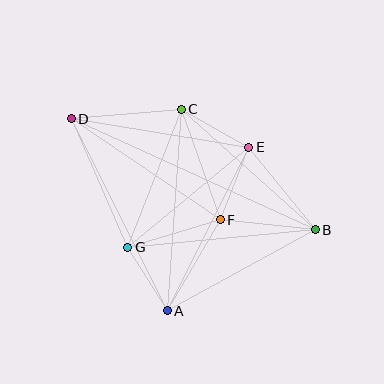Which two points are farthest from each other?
Points B and D are farthest from each other.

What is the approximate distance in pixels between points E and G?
The distance between E and G is approximately 157 pixels.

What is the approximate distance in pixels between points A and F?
The distance between A and F is approximately 105 pixels.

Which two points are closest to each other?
Points A and G are closest to each other.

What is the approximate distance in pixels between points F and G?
The distance between F and G is approximately 97 pixels.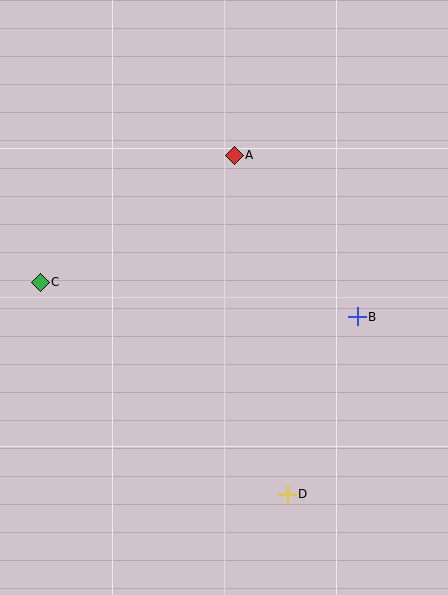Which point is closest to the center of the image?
Point B at (357, 317) is closest to the center.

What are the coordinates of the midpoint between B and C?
The midpoint between B and C is at (199, 299).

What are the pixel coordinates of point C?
Point C is at (40, 282).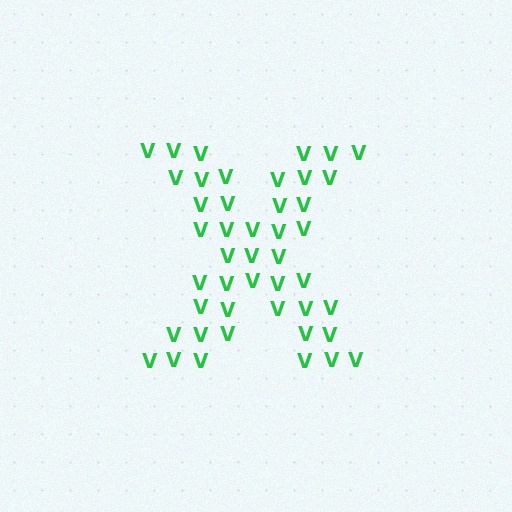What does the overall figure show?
The overall figure shows the letter X.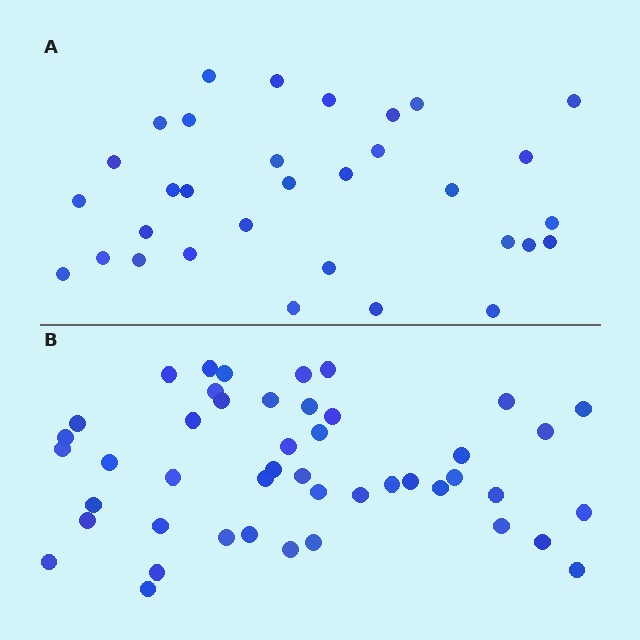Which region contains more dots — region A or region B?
Region B (the bottom region) has more dots.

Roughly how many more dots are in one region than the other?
Region B has approximately 15 more dots than region A.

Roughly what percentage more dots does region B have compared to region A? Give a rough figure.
About 45% more.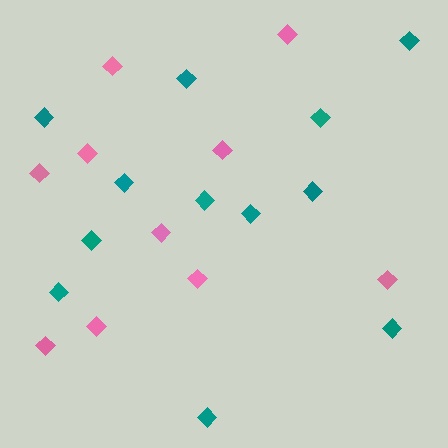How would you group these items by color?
There are 2 groups: one group of pink diamonds (10) and one group of teal diamonds (12).